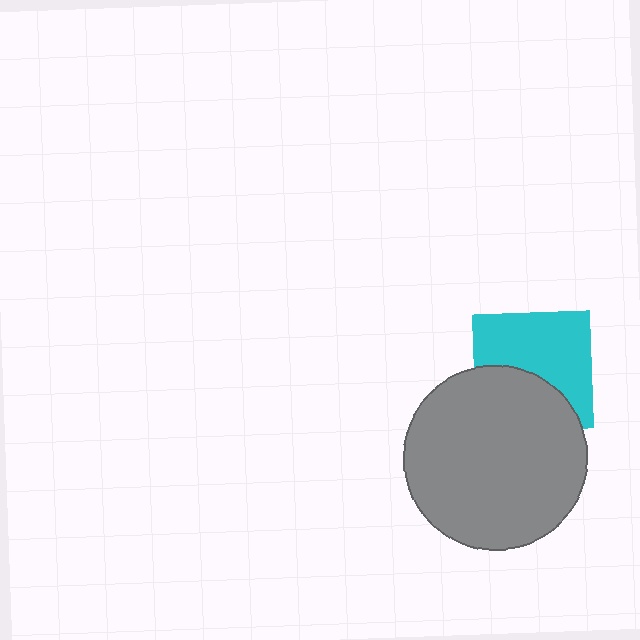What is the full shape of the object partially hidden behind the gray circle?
The partially hidden object is a cyan square.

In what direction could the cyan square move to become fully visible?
The cyan square could move up. That would shift it out from behind the gray circle entirely.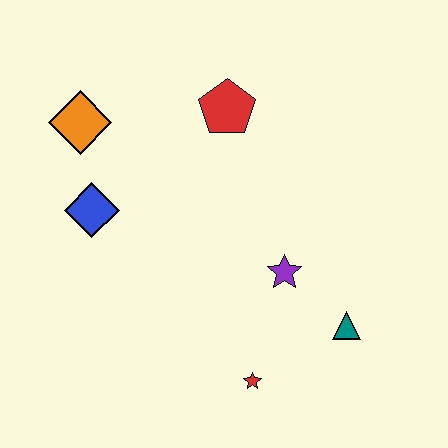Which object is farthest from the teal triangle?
The orange diamond is farthest from the teal triangle.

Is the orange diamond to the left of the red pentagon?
Yes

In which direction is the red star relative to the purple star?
The red star is below the purple star.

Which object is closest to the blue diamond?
The orange diamond is closest to the blue diamond.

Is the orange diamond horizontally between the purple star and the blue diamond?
No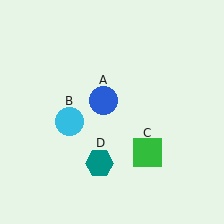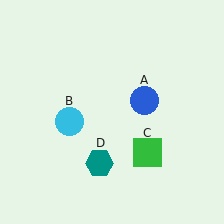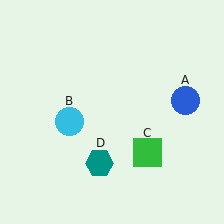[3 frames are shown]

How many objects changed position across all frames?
1 object changed position: blue circle (object A).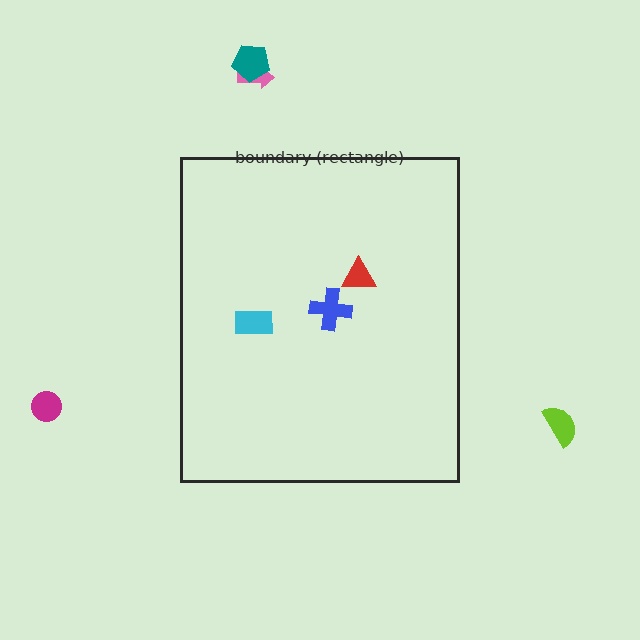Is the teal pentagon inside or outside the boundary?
Outside.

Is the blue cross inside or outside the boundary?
Inside.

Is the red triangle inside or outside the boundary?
Inside.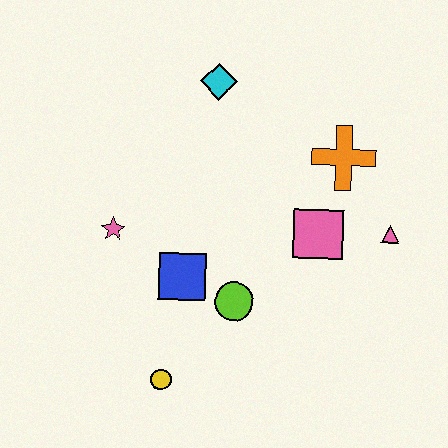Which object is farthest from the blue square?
The pink triangle is farthest from the blue square.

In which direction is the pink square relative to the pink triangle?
The pink square is to the left of the pink triangle.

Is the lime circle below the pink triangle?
Yes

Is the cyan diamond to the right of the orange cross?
No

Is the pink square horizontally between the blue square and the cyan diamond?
No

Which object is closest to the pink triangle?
The pink square is closest to the pink triangle.